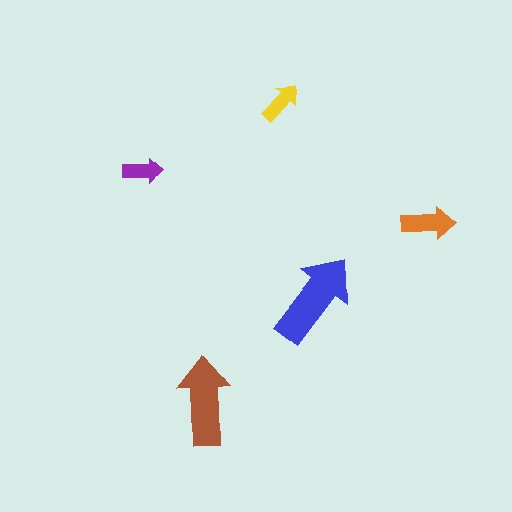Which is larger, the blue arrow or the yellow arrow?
The blue one.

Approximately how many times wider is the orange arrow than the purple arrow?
About 1.5 times wider.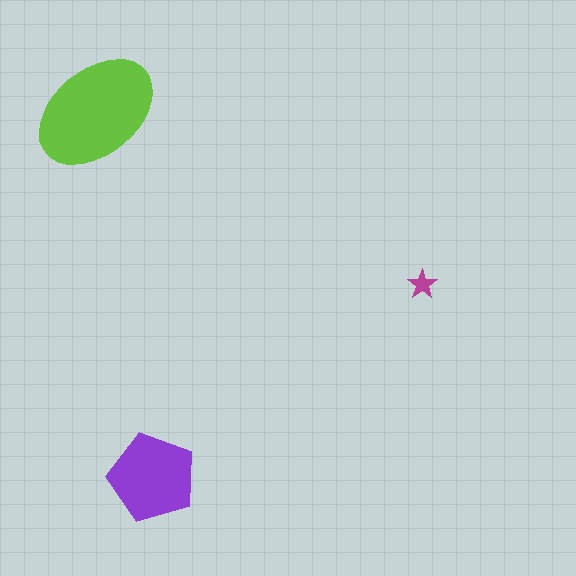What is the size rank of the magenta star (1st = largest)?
3rd.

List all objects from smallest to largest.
The magenta star, the purple pentagon, the lime ellipse.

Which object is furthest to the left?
The lime ellipse is leftmost.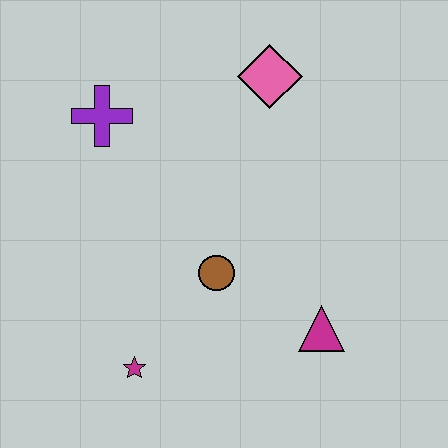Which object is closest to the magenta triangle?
The brown circle is closest to the magenta triangle.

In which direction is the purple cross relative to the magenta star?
The purple cross is above the magenta star.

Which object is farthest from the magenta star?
The pink diamond is farthest from the magenta star.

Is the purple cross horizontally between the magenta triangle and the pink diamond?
No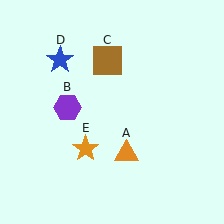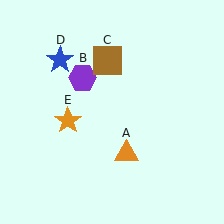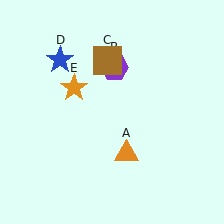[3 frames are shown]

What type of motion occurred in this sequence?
The purple hexagon (object B), orange star (object E) rotated clockwise around the center of the scene.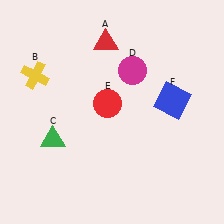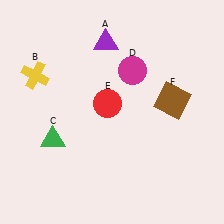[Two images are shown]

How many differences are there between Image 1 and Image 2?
There are 2 differences between the two images.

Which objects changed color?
A changed from red to purple. F changed from blue to brown.